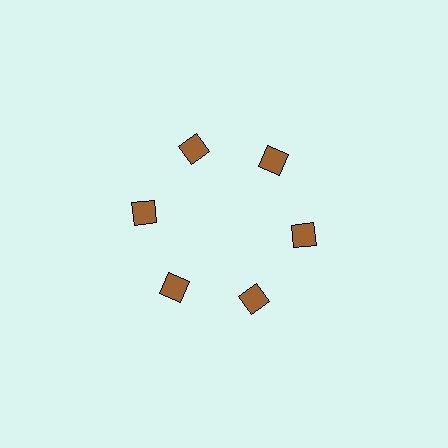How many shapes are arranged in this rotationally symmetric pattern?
There are 6 shapes, arranged in 6 groups of 1.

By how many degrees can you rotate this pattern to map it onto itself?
The pattern maps onto itself every 60 degrees of rotation.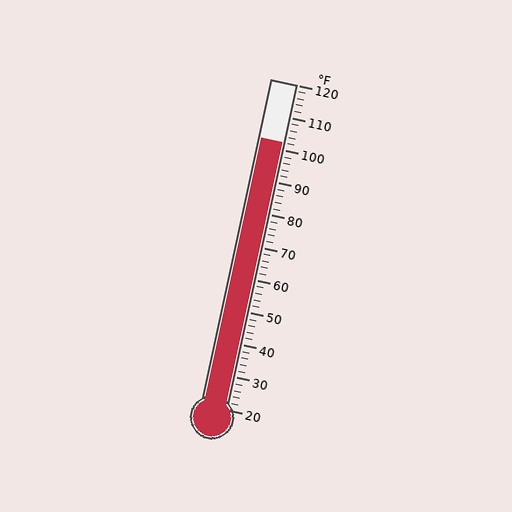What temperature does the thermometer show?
The thermometer shows approximately 102°F.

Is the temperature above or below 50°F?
The temperature is above 50°F.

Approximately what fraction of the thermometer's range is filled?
The thermometer is filled to approximately 80% of its range.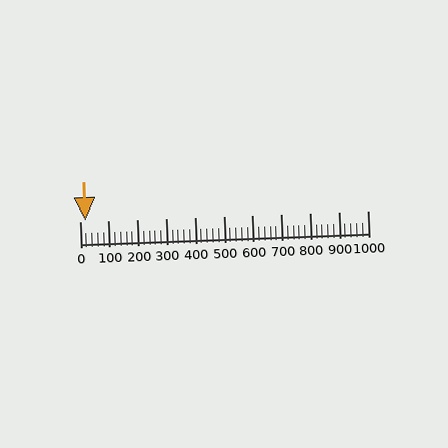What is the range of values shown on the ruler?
The ruler shows values from 0 to 1000.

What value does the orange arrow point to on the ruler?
The orange arrow points to approximately 20.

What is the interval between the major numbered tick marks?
The major tick marks are spaced 100 units apart.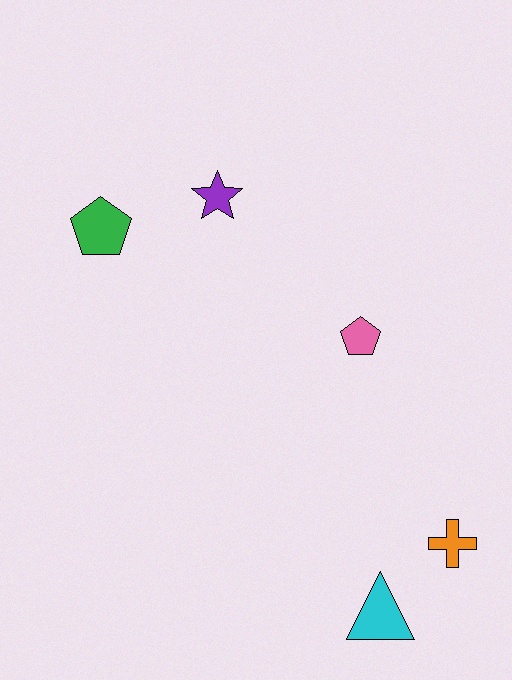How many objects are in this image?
There are 5 objects.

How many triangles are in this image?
There is 1 triangle.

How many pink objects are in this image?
There is 1 pink object.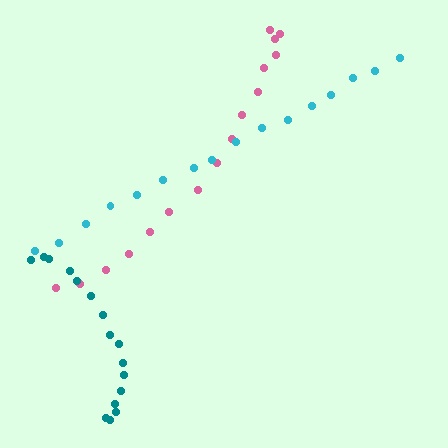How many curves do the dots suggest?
There are 3 distinct paths.